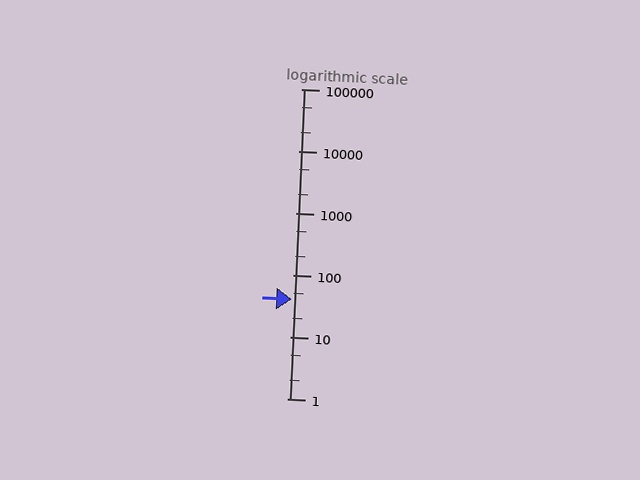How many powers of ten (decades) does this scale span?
The scale spans 5 decades, from 1 to 100000.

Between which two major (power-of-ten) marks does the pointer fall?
The pointer is between 10 and 100.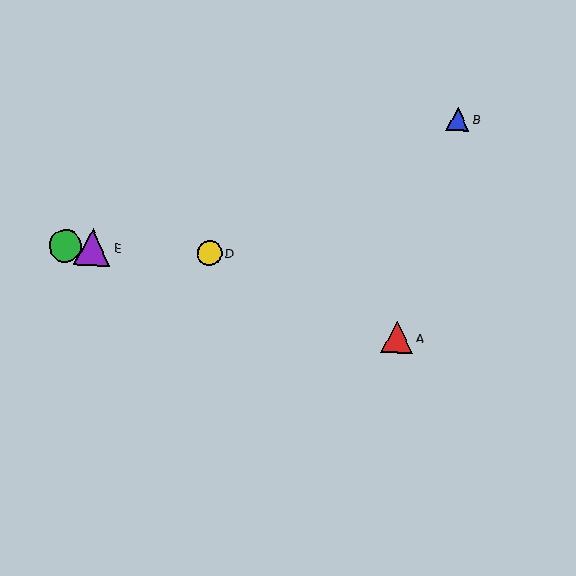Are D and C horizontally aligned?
Yes, both are at y≈253.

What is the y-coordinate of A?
Object A is at y≈337.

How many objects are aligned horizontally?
3 objects (C, D, E) are aligned horizontally.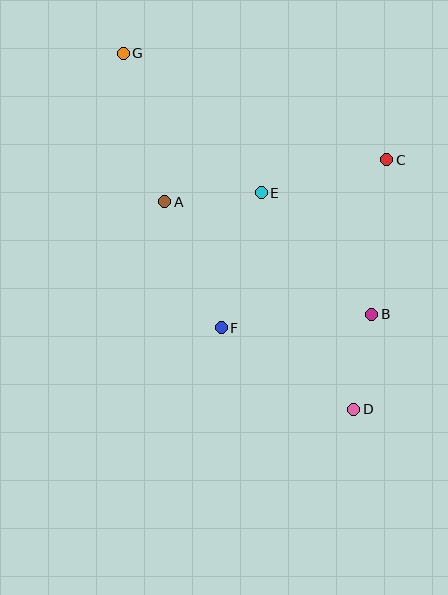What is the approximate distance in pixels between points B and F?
The distance between B and F is approximately 151 pixels.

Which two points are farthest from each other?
Points D and G are farthest from each other.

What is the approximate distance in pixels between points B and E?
The distance between B and E is approximately 165 pixels.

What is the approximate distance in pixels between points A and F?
The distance between A and F is approximately 138 pixels.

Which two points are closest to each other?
Points B and D are closest to each other.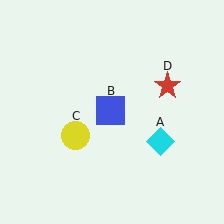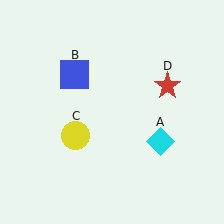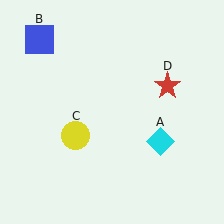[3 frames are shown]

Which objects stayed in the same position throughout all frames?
Cyan diamond (object A) and yellow circle (object C) and red star (object D) remained stationary.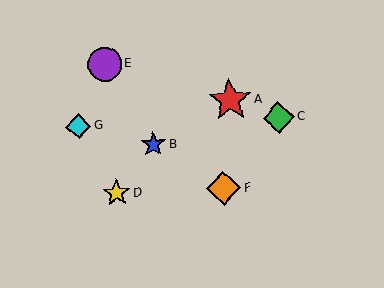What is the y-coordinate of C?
Object C is at y≈118.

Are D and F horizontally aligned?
Yes, both are at y≈193.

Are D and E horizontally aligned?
No, D is at y≈193 and E is at y≈64.